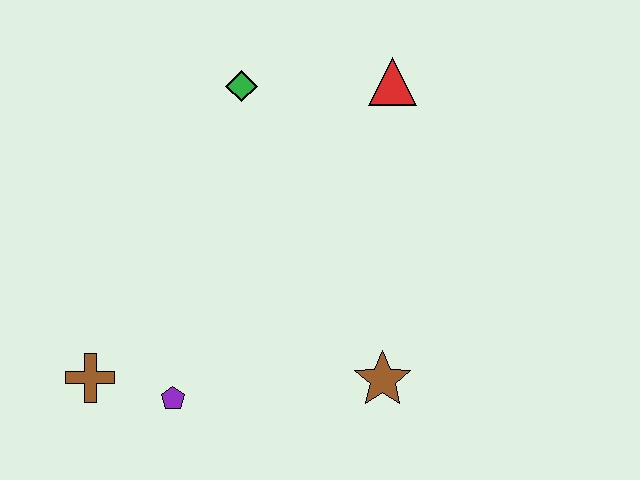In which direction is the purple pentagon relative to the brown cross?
The purple pentagon is to the right of the brown cross.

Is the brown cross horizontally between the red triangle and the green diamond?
No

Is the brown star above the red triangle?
No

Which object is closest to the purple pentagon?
The brown cross is closest to the purple pentagon.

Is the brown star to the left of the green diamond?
No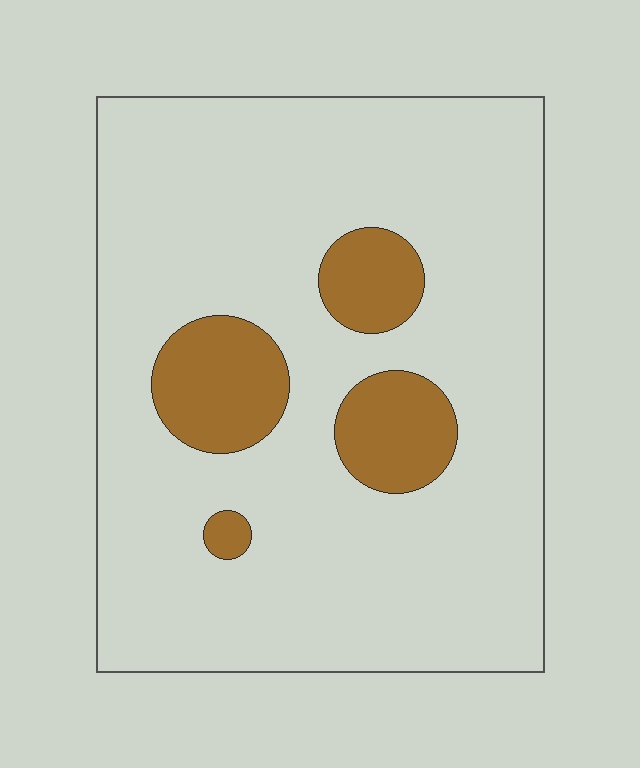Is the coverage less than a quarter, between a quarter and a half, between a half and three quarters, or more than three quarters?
Less than a quarter.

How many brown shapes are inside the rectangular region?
4.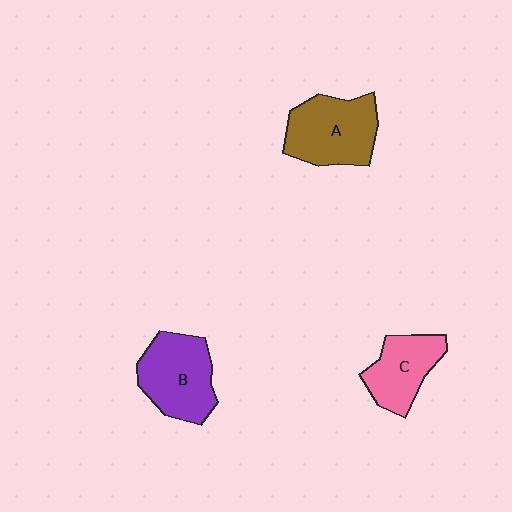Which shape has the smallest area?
Shape C (pink).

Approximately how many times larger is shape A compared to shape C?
Approximately 1.3 times.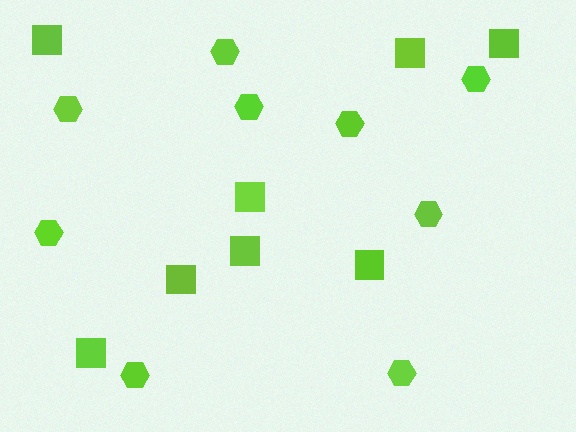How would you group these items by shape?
There are 2 groups: one group of squares (8) and one group of hexagons (9).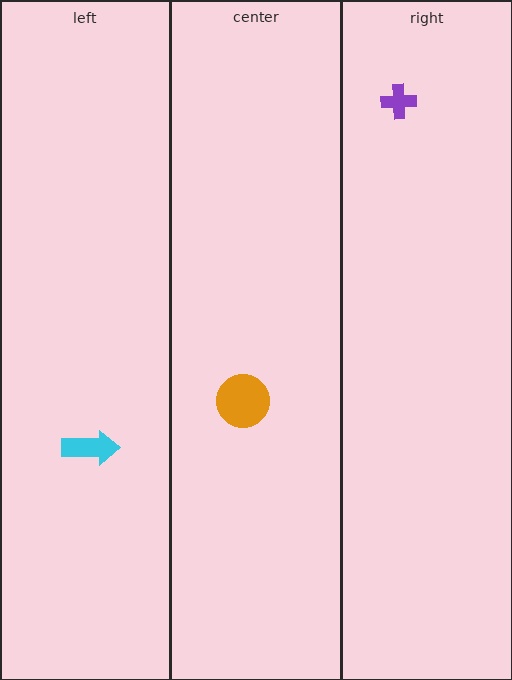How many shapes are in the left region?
1.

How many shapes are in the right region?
1.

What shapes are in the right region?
The purple cross.